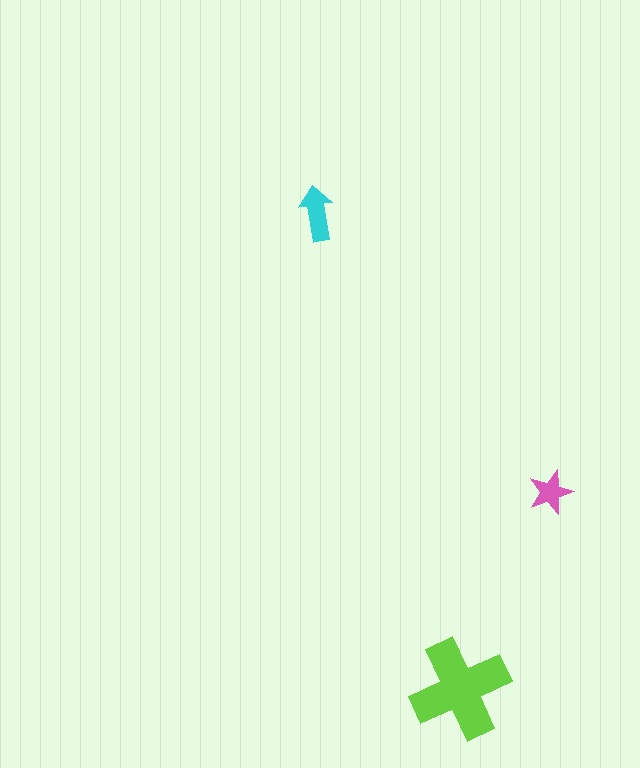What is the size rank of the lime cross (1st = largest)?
1st.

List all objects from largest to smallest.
The lime cross, the cyan arrow, the pink star.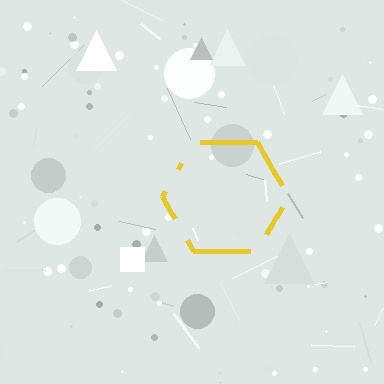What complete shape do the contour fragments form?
The contour fragments form a hexagon.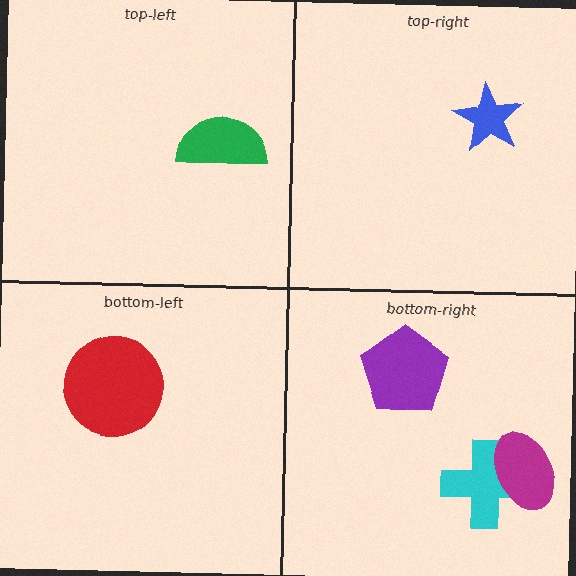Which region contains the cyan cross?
The bottom-right region.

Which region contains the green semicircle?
The top-left region.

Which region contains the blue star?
The top-right region.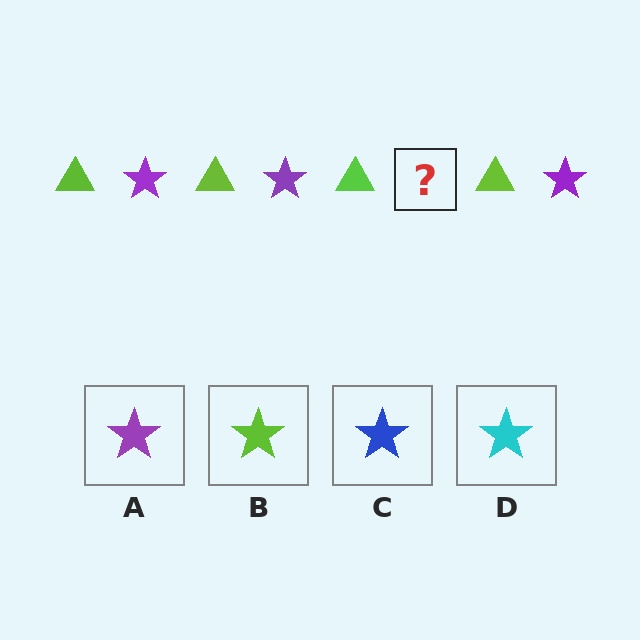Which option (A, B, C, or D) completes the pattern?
A.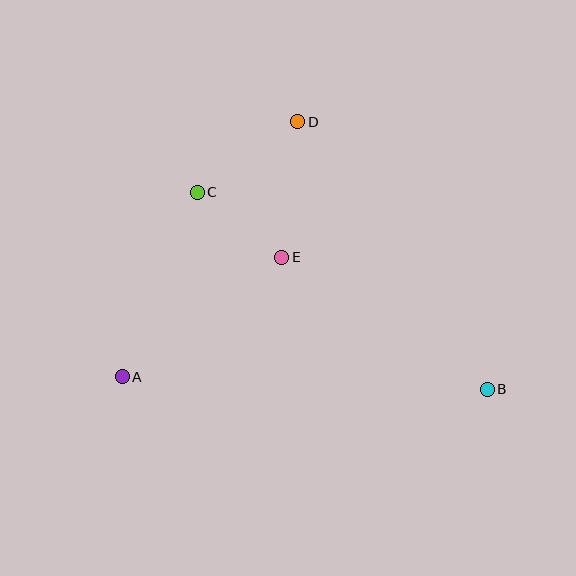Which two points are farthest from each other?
Points A and B are farthest from each other.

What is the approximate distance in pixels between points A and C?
The distance between A and C is approximately 199 pixels.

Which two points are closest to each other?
Points C and E are closest to each other.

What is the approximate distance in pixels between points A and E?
The distance between A and E is approximately 200 pixels.